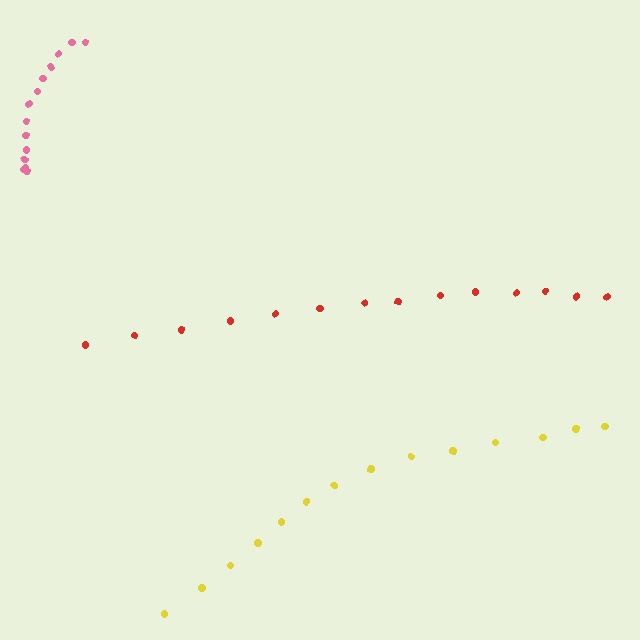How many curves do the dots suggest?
There are 3 distinct paths.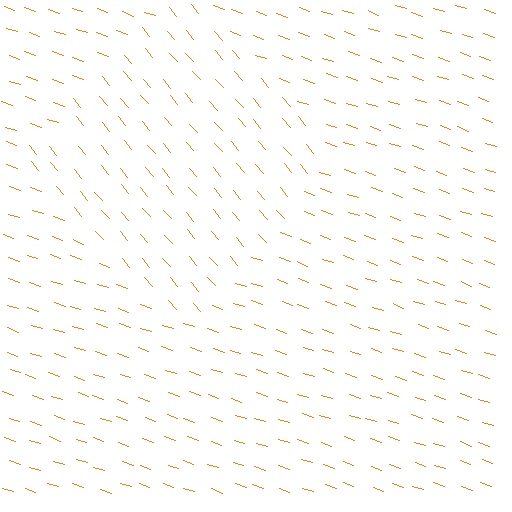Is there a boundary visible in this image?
Yes, there is a texture boundary formed by a change in line orientation.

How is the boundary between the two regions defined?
The boundary is defined purely by a change in line orientation (approximately 31 degrees difference). All lines are the same color and thickness.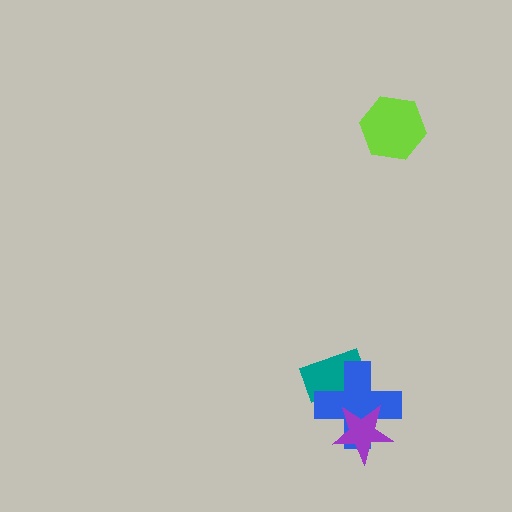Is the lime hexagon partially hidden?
No, no other shape covers it.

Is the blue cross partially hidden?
Yes, it is partially covered by another shape.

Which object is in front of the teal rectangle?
The blue cross is in front of the teal rectangle.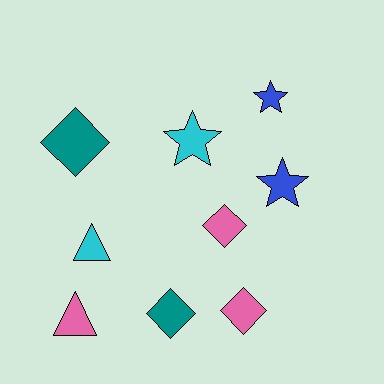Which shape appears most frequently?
Diamond, with 4 objects.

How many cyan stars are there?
There is 1 cyan star.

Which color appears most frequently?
Pink, with 3 objects.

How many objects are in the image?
There are 9 objects.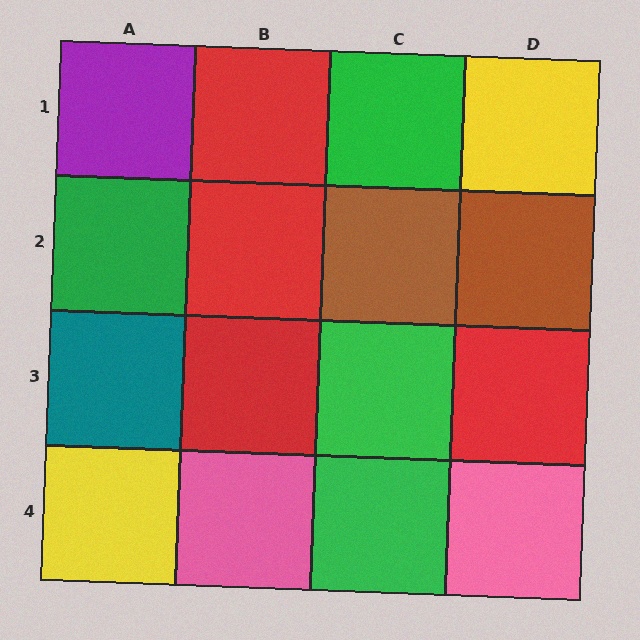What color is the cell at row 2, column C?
Brown.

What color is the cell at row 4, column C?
Green.